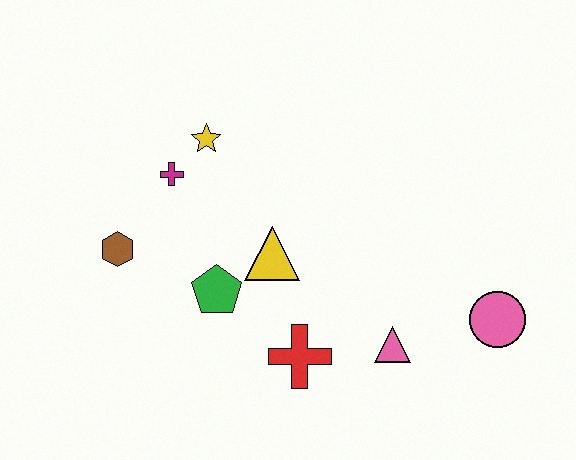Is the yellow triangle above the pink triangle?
Yes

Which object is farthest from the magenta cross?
The pink circle is farthest from the magenta cross.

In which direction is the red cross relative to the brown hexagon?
The red cross is to the right of the brown hexagon.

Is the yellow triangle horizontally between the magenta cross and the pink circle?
Yes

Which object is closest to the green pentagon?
The yellow triangle is closest to the green pentagon.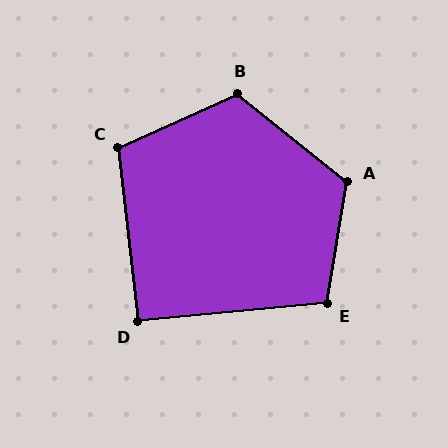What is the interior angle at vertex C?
Approximately 108 degrees (obtuse).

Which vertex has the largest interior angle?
A, at approximately 119 degrees.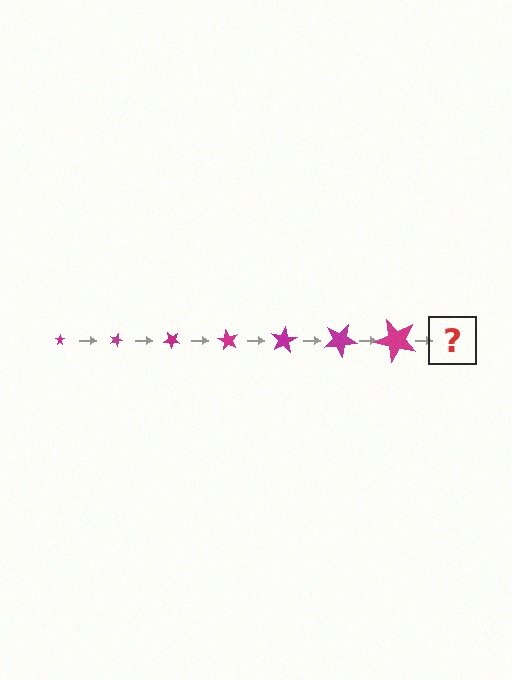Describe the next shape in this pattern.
It should be a star, larger than the previous one and rotated 140 degrees from the start.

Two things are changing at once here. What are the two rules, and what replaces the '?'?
The two rules are that the star grows larger each step and it rotates 20 degrees each step. The '?' should be a star, larger than the previous one and rotated 140 degrees from the start.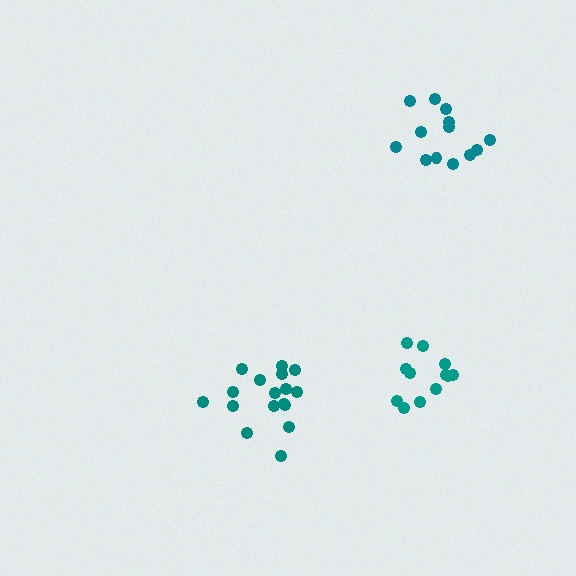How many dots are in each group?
Group 1: 12 dots, Group 2: 17 dots, Group 3: 13 dots (42 total).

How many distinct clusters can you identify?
There are 3 distinct clusters.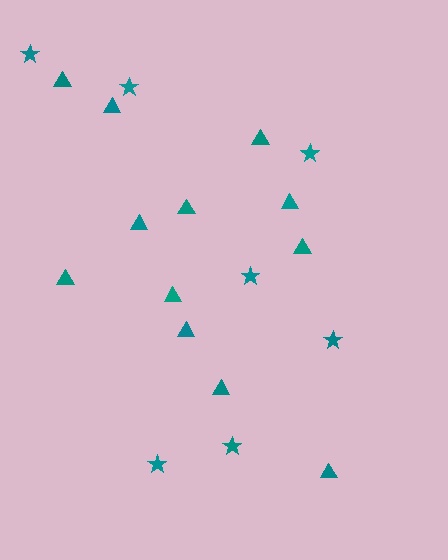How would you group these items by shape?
There are 2 groups: one group of triangles (12) and one group of stars (7).